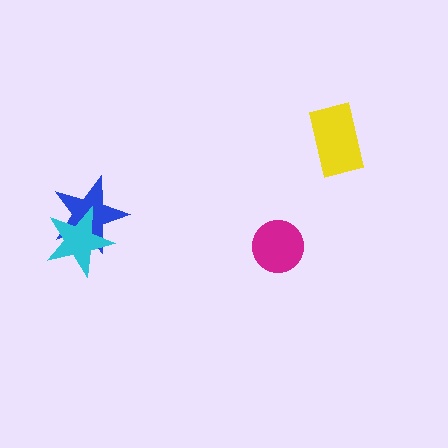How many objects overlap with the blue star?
1 object overlaps with the blue star.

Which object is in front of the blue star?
The cyan star is in front of the blue star.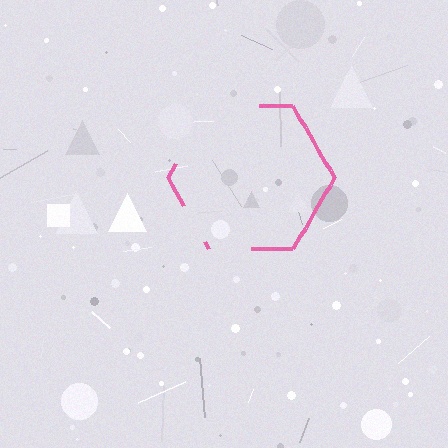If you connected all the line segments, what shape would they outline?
They would outline a hexagon.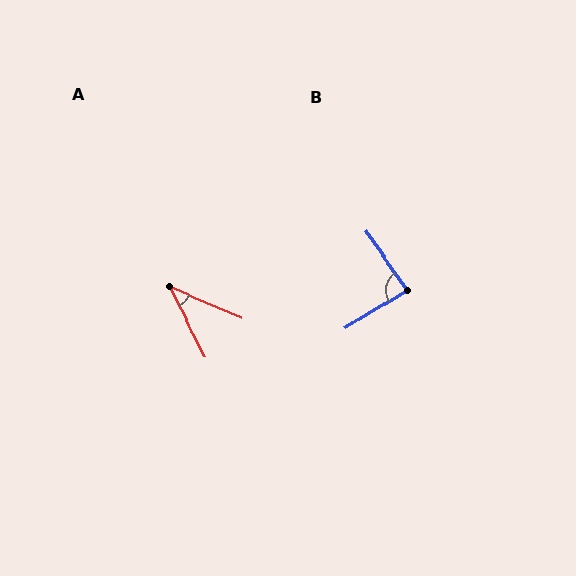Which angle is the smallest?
A, at approximately 39 degrees.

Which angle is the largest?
B, at approximately 87 degrees.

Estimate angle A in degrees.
Approximately 39 degrees.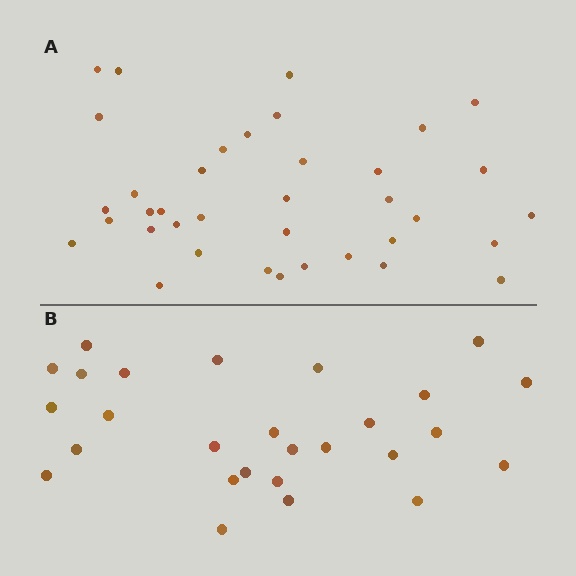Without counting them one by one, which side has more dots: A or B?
Region A (the top region) has more dots.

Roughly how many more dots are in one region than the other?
Region A has roughly 10 or so more dots than region B.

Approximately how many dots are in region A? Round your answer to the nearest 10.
About 40 dots. (The exact count is 37, which rounds to 40.)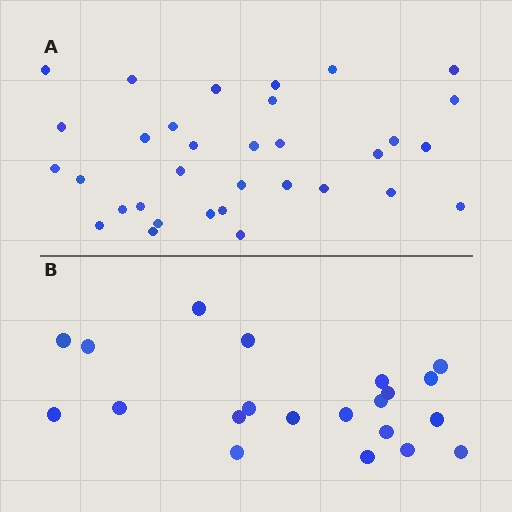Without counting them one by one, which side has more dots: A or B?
Region A (the top region) has more dots.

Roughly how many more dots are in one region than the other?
Region A has roughly 12 or so more dots than region B.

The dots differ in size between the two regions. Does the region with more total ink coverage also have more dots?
No. Region B has more total ink coverage because its dots are larger, but region A actually contains more individual dots. Total area can be misleading — the number of items is what matters here.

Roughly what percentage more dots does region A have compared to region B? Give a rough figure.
About 55% more.